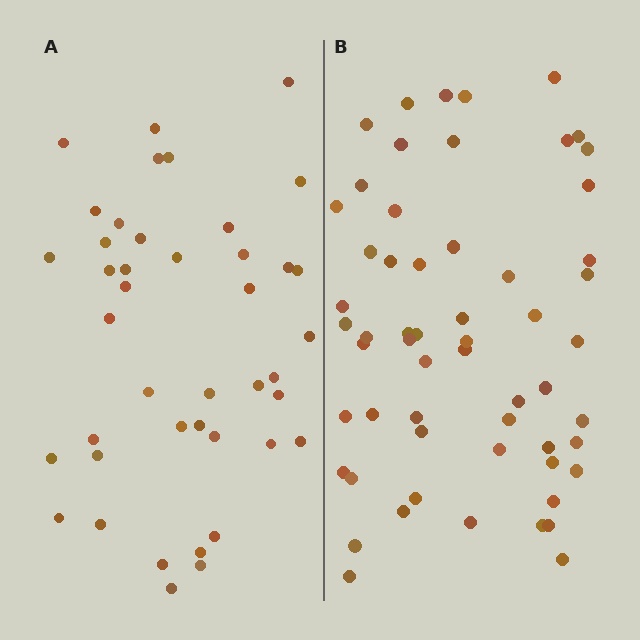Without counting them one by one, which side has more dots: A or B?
Region B (the right region) has more dots.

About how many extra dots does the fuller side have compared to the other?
Region B has approximately 15 more dots than region A.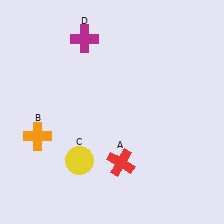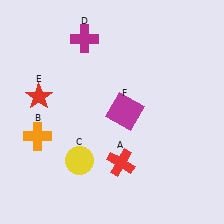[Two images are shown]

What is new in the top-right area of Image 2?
A magenta square (F) was added in the top-right area of Image 2.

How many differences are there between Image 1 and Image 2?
There are 2 differences between the two images.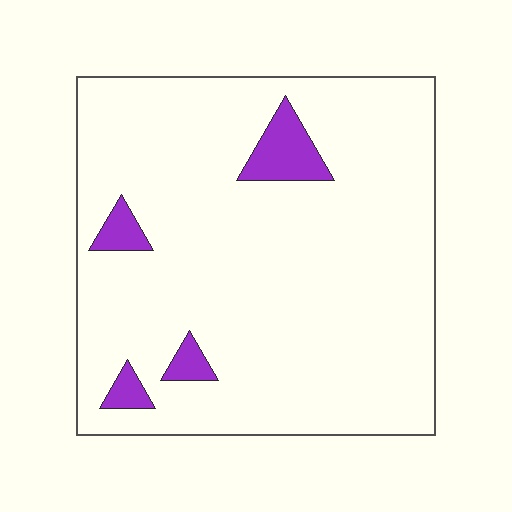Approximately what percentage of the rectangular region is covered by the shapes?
Approximately 5%.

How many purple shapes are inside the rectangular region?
4.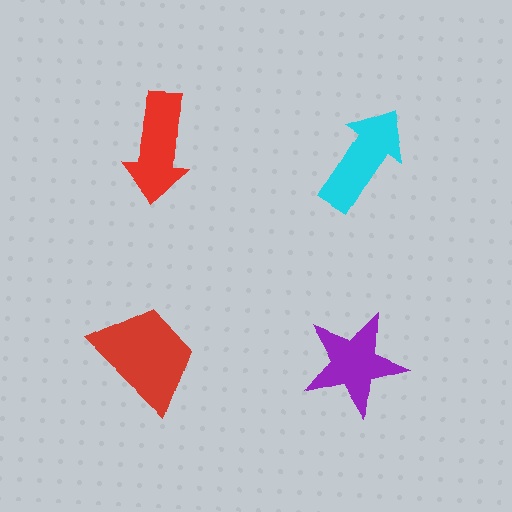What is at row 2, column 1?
A red trapezoid.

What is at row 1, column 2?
A cyan arrow.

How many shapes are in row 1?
2 shapes.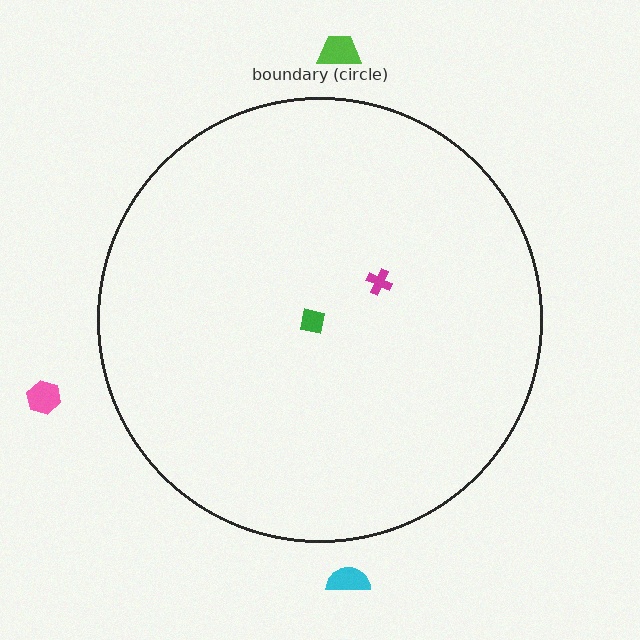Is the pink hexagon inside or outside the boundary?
Outside.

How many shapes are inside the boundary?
2 inside, 3 outside.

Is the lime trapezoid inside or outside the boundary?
Outside.